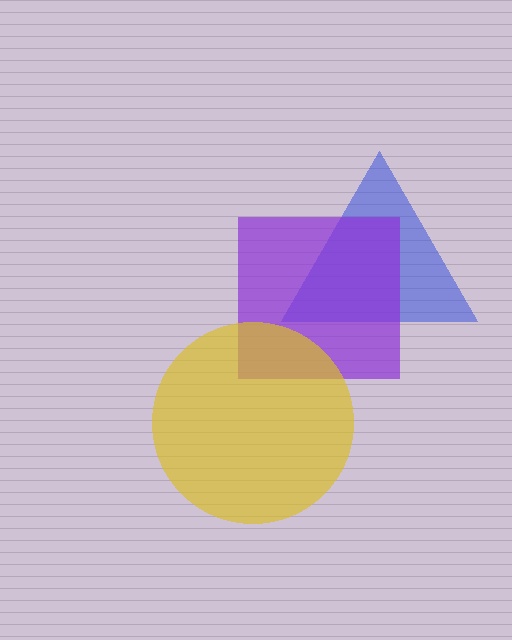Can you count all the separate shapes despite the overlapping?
Yes, there are 3 separate shapes.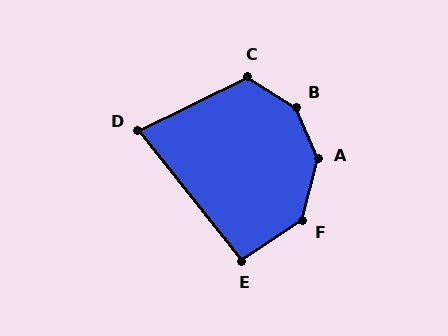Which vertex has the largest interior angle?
B, at approximately 145 degrees.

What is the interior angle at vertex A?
Approximately 143 degrees (obtuse).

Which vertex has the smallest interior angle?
D, at approximately 78 degrees.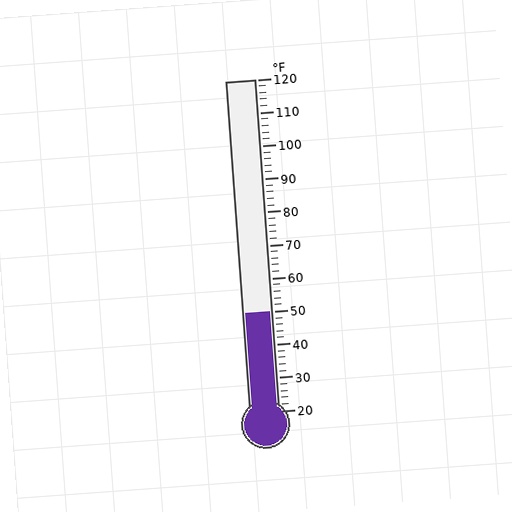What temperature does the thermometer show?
The thermometer shows approximately 50°F.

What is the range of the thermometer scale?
The thermometer scale ranges from 20°F to 120°F.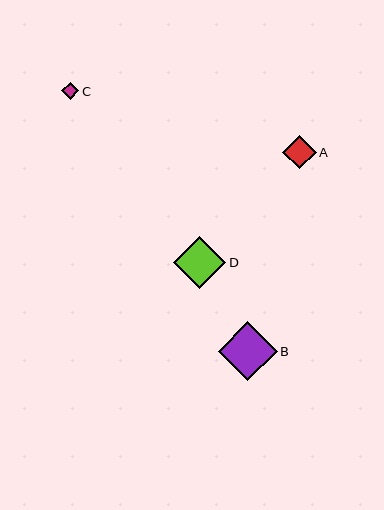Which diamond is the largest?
Diamond B is the largest with a size of approximately 59 pixels.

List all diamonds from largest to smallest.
From largest to smallest: B, D, A, C.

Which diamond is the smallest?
Diamond C is the smallest with a size of approximately 17 pixels.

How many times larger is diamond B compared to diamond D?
Diamond B is approximately 1.1 times the size of diamond D.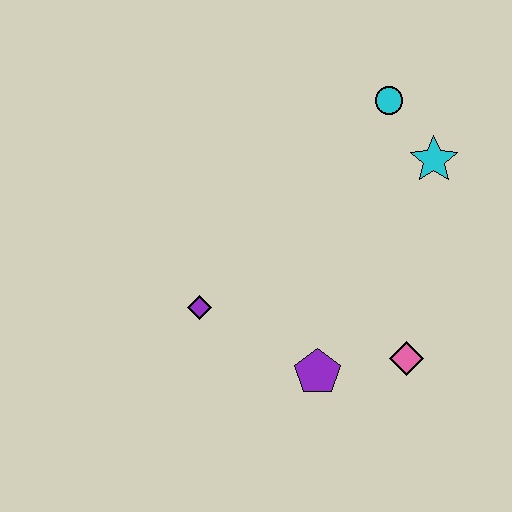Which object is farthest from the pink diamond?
The cyan circle is farthest from the pink diamond.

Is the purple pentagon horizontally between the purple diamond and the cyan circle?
Yes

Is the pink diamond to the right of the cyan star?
No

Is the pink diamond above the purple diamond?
No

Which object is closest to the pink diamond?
The purple pentagon is closest to the pink diamond.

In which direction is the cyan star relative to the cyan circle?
The cyan star is below the cyan circle.